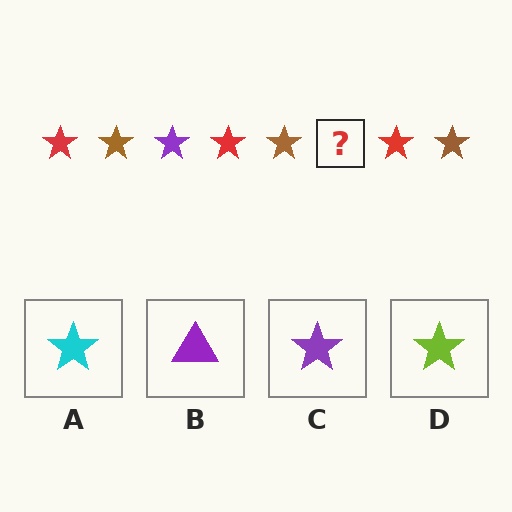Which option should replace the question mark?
Option C.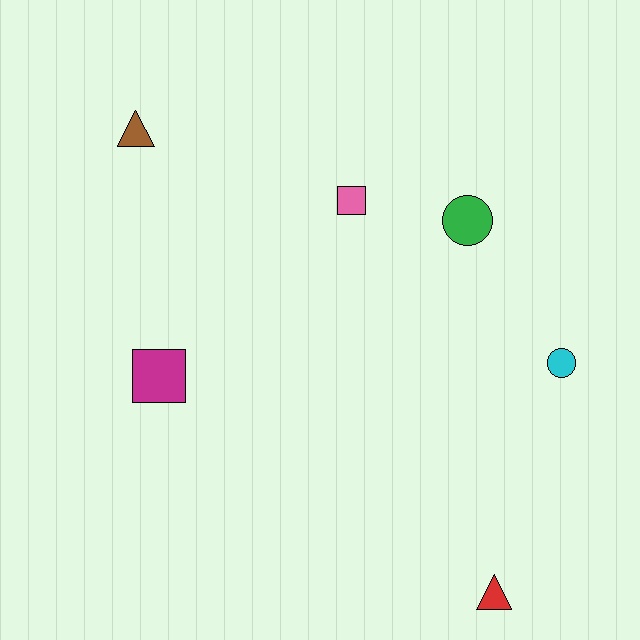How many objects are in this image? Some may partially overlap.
There are 6 objects.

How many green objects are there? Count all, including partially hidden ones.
There is 1 green object.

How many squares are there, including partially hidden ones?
There are 2 squares.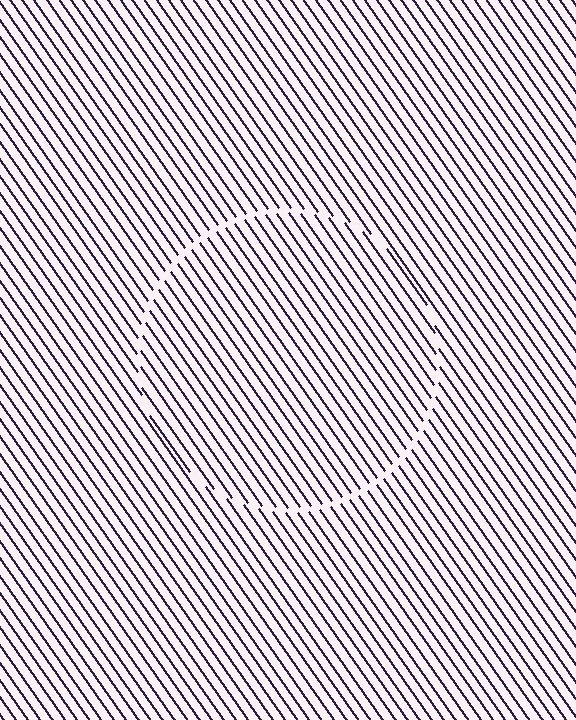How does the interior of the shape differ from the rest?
The interior of the shape contains the same grating, shifted by half a period — the contour is defined by the phase discontinuity where line-ends from the inner and outer gratings abut.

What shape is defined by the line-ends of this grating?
An illusory circle. The interior of the shape contains the same grating, shifted by half a period — the contour is defined by the phase discontinuity where line-ends from the inner and outer gratings abut.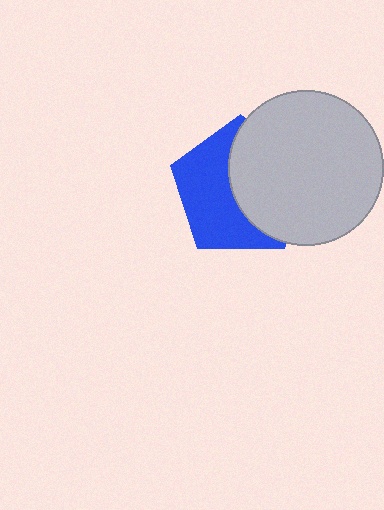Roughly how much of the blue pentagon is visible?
About half of it is visible (roughly 51%).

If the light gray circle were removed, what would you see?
You would see the complete blue pentagon.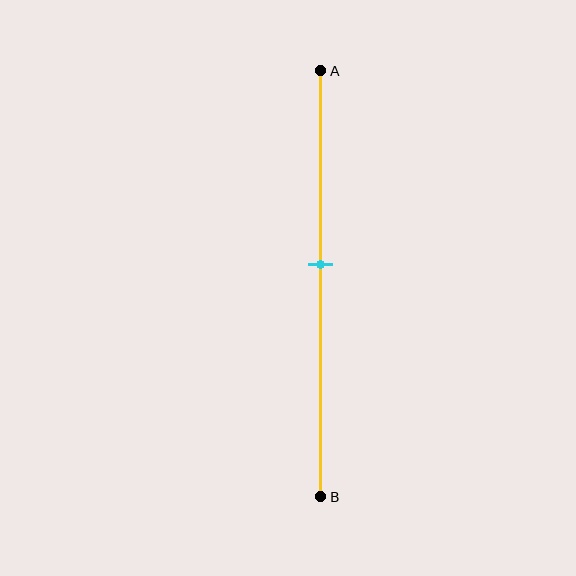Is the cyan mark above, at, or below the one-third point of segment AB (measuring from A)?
The cyan mark is below the one-third point of segment AB.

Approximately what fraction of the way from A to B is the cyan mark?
The cyan mark is approximately 45% of the way from A to B.